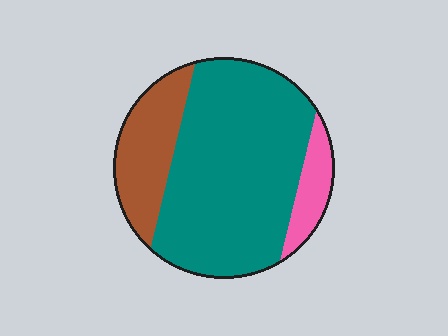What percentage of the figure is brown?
Brown covers roughly 20% of the figure.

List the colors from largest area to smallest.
From largest to smallest: teal, brown, pink.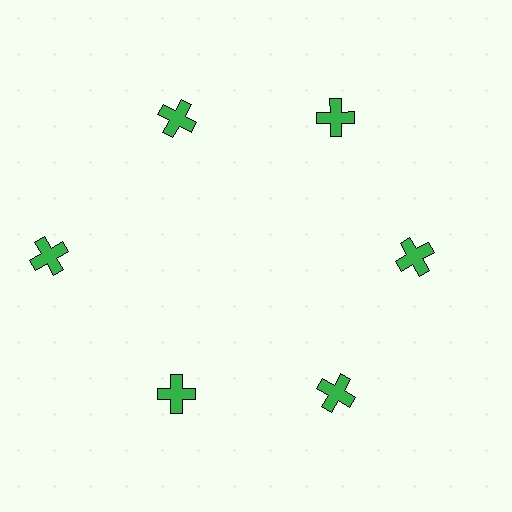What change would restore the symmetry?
The symmetry would be restored by moving it inward, back onto the ring so that all 6 crosses sit at equal angles and equal distance from the center.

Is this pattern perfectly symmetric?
No. The 6 green crosses are arranged in a ring, but one element near the 9 o'clock position is pushed outward from the center, breaking the 6-fold rotational symmetry.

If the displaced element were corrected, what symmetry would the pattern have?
It would have 6-fold rotational symmetry — the pattern would map onto itself every 60 degrees.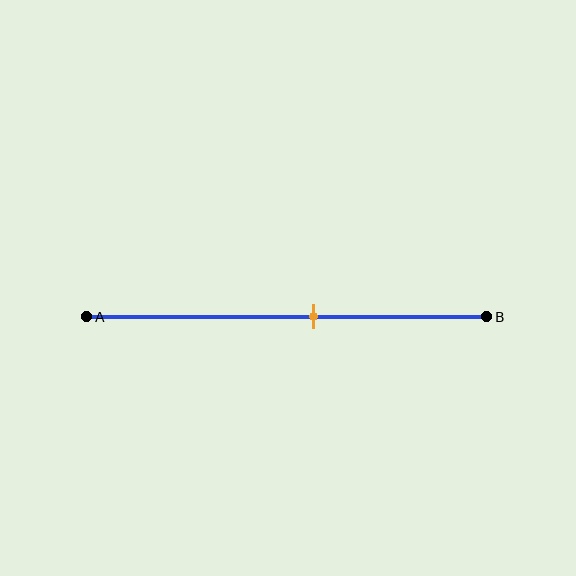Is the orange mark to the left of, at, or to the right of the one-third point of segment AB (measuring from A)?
The orange mark is to the right of the one-third point of segment AB.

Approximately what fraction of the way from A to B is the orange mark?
The orange mark is approximately 55% of the way from A to B.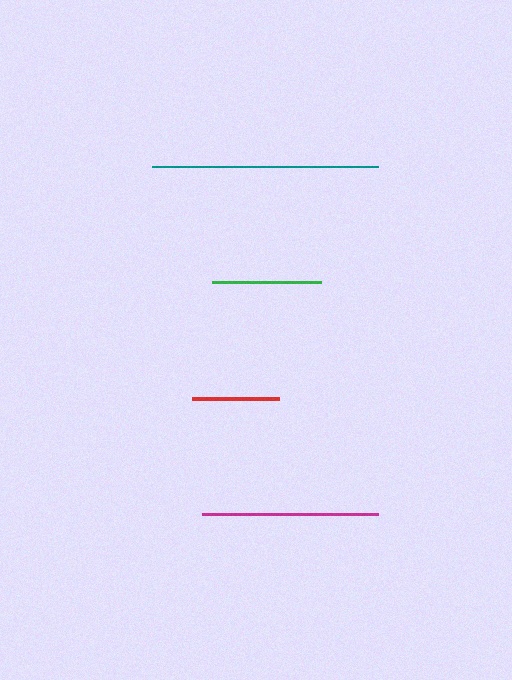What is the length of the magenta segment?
The magenta segment is approximately 176 pixels long.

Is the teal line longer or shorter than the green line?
The teal line is longer than the green line.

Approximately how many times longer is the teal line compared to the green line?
The teal line is approximately 2.1 times the length of the green line.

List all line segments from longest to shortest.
From longest to shortest: teal, magenta, green, red.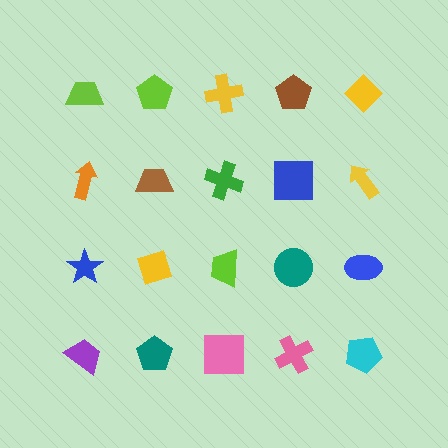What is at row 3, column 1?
A blue star.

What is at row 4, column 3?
A pink square.